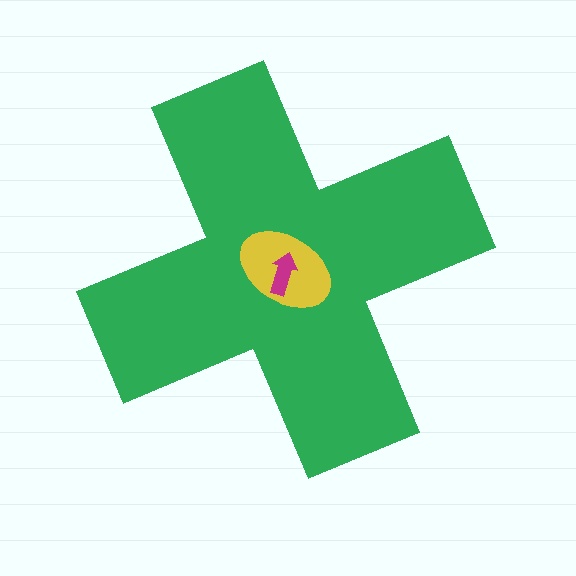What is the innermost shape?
The magenta arrow.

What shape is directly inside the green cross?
The yellow ellipse.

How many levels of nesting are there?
3.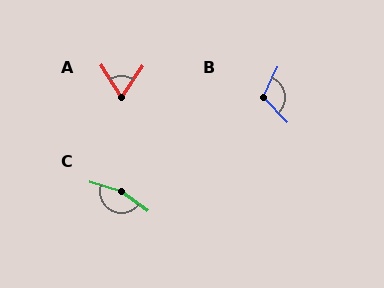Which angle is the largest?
C, at approximately 160 degrees.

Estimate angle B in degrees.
Approximately 111 degrees.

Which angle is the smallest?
A, at approximately 67 degrees.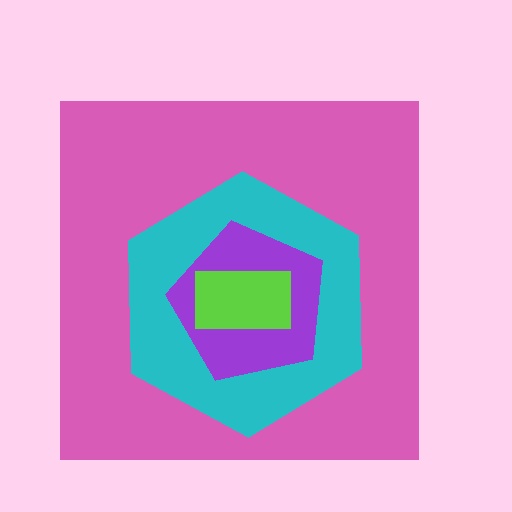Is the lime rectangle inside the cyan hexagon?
Yes.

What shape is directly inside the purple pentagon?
The lime rectangle.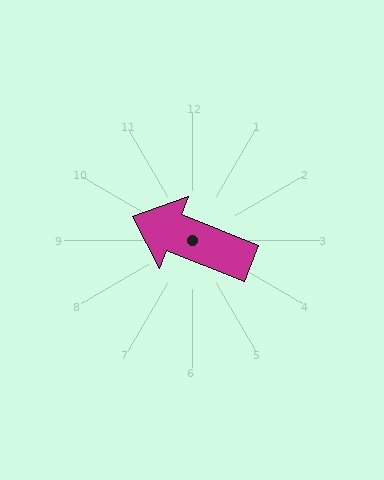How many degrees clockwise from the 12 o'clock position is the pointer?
Approximately 292 degrees.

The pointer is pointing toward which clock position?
Roughly 10 o'clock.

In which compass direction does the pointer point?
West.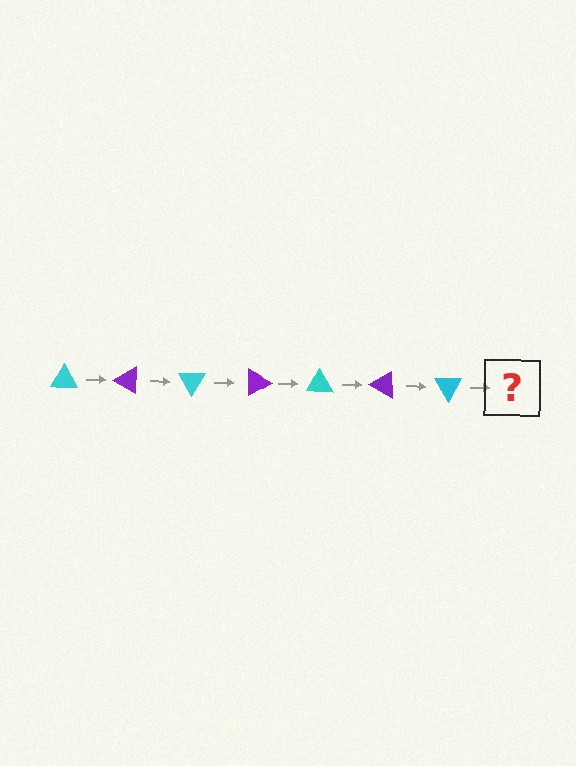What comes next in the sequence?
The next element should be a purple triangle, rotated 210 degrees from the start.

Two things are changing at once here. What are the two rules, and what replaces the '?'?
The two rules are that it rotates 30 degrees each step and the color cycles through cyan and purple. The '?' should be a purple triangle, rotated 210 degrees from the start.